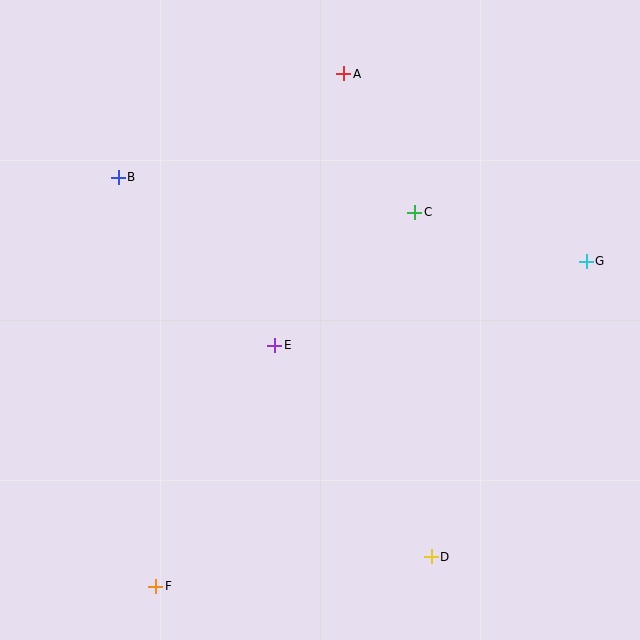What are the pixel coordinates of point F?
Point F is at (156, 586).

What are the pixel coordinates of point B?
Point B is at (118, 177).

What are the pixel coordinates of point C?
Point C is at (415, 212).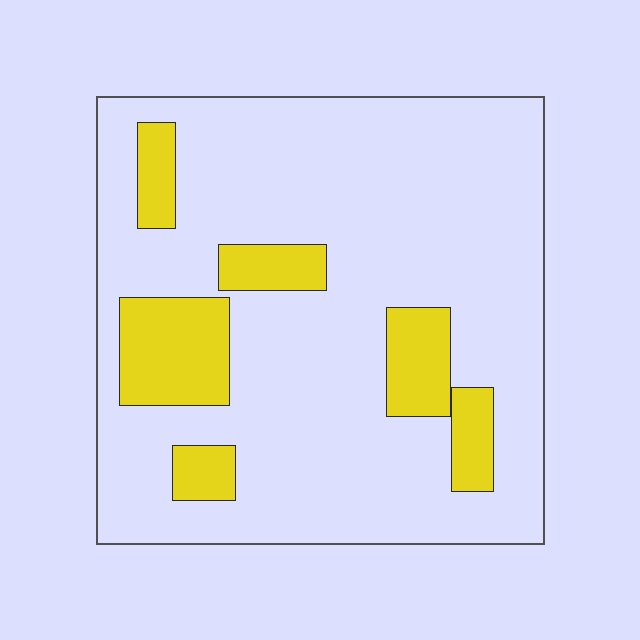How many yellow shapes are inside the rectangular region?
6.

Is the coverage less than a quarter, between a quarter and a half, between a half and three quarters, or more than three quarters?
Less than a quarter.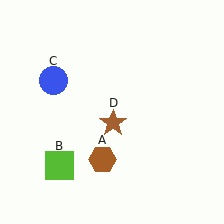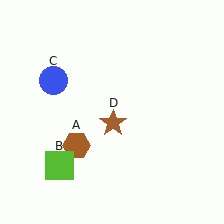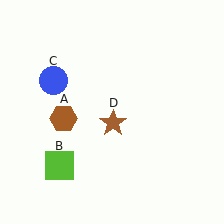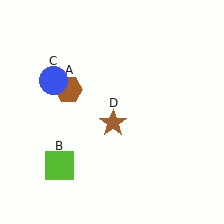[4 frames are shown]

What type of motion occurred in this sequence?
The brown hexagon (object A) rotated clockwise around the center of the scene.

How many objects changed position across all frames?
1 object changed position: brown hexagon (object A).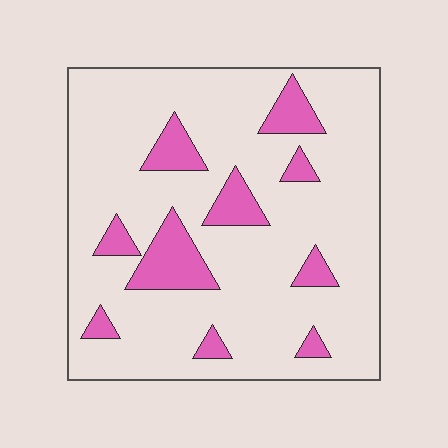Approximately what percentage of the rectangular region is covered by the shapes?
Approximately 15%.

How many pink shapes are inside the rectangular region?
10.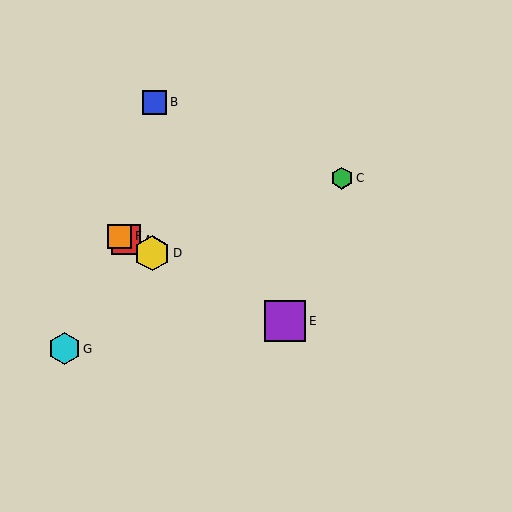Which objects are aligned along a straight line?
Objects A, D, E, F are aligned along a straight line.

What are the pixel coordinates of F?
Object F is at (120, 236).